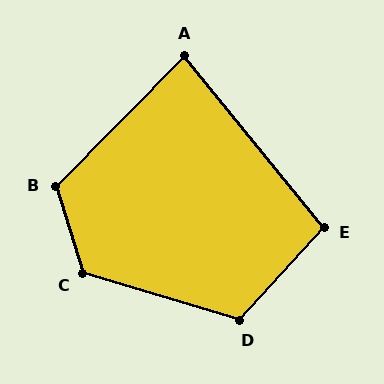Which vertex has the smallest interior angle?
A, at approximately 84 degrees.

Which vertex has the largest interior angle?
C, at approximately 124 degrees.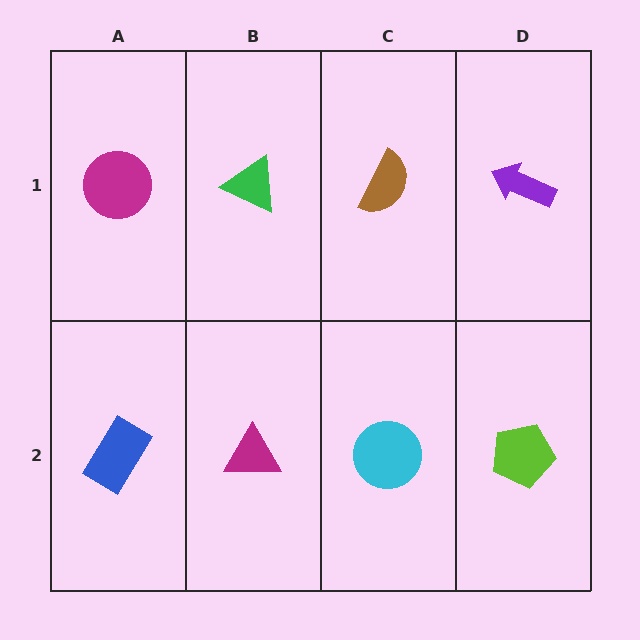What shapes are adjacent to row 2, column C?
A brown semicircle (row 1, column C), a magenta triangle (row 2, column B), a lime pentagon (row 2, column D).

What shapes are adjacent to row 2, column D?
A purple arrow (row 1, column D), a cyan circle (row 2, column C).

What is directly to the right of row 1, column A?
A green triangle.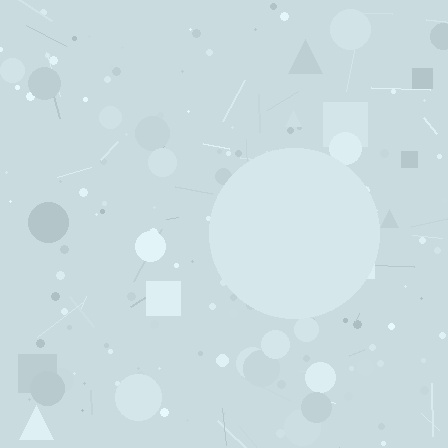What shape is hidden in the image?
A circle is hidden in the image.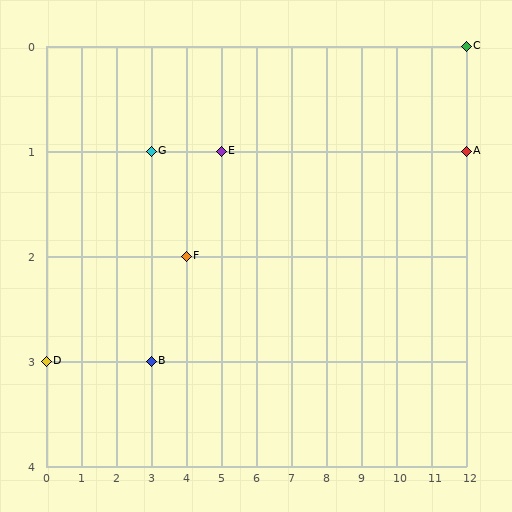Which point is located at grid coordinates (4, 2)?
Point F is at (4, 2).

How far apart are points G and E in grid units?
Points G and E are 2 columns apart.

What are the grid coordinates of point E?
Point E is at grid coordinates (5, 1).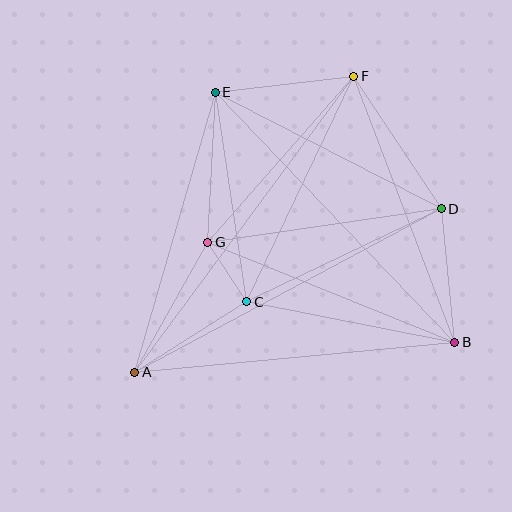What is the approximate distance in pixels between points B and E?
The distance between B and E is approximately 346 pixels.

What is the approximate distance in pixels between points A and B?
The distance between A and B is approximately 321 pixels.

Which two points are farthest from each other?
Points A and F are farthest from each other.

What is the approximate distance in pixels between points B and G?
The distance between B and G is approximately 266 pixels.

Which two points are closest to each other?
Points C and G are closest to each other.